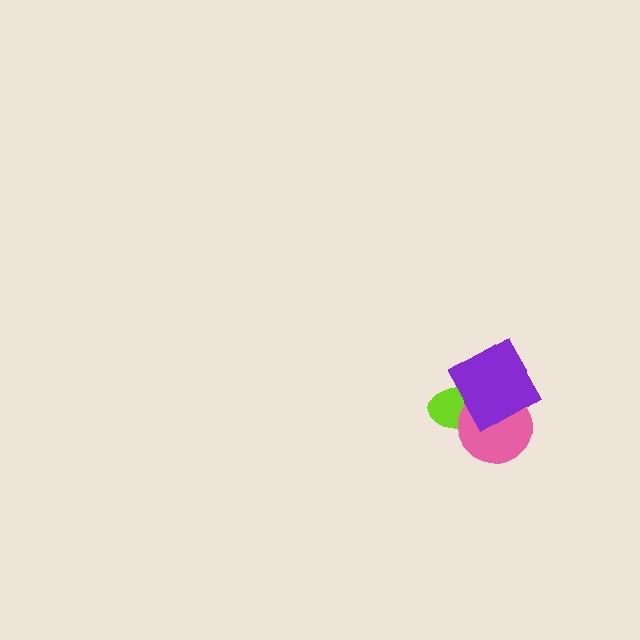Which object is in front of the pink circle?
The purple diamond is in front of the pink circle.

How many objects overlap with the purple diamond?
2 objects overlap with the purple diamond.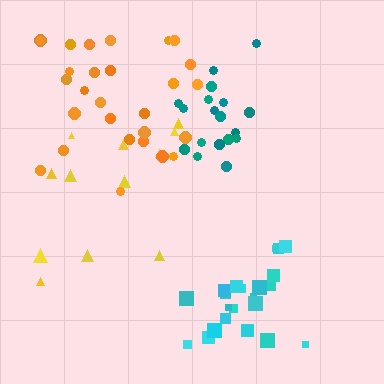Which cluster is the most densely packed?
Cyan.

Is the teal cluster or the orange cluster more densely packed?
Teal.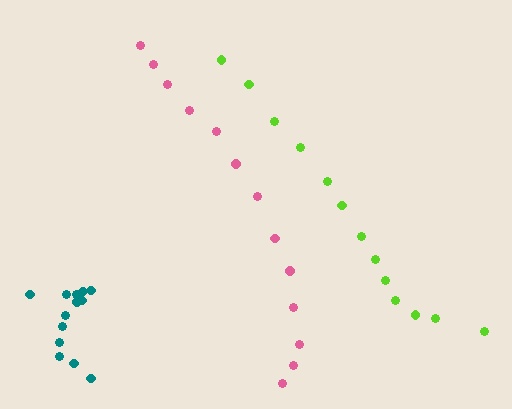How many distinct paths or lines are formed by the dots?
There are 3 distinct paths.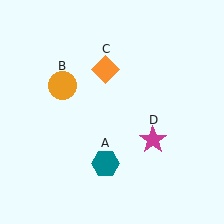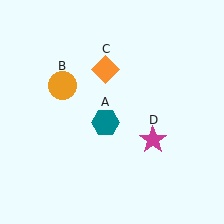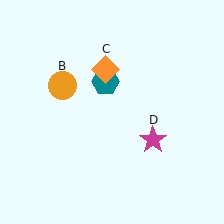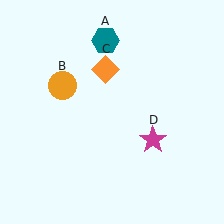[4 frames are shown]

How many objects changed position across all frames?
1 object changed position: teal hexagon (object A).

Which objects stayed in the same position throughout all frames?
Orange circle (object B) and orange diamond (object C) and magenta star (object D) remained stationary.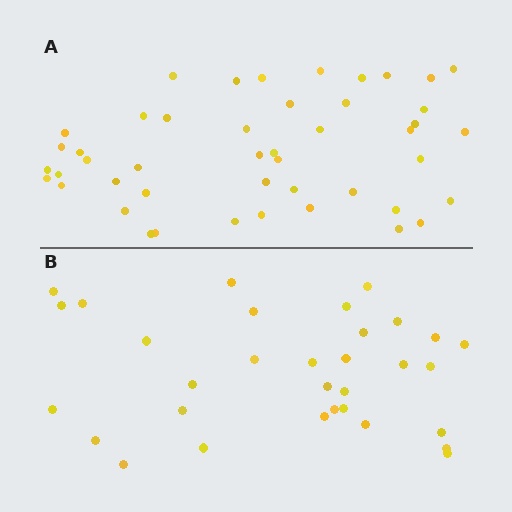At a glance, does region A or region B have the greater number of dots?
Region A (the top region) has more dots.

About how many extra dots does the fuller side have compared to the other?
Region A has approximately 15 more dots than region B.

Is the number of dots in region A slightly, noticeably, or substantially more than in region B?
Region A has noticeably more, but not dramatically so. The ratio is roughly 1.4 to 1.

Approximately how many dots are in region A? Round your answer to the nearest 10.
About 50 dots. (The exact count is 46, which rounds to 50.)